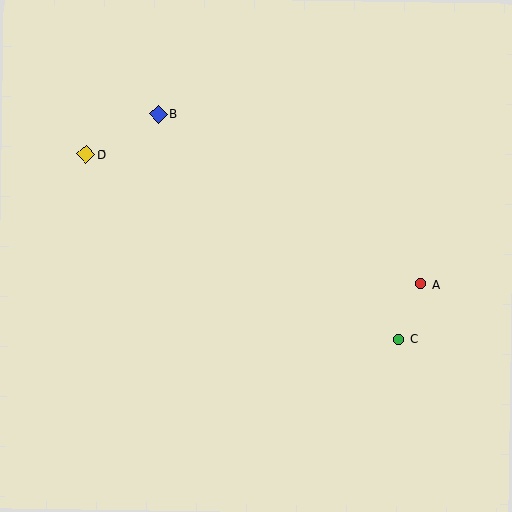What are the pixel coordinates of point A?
Point A is at (420, 284).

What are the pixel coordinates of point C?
Point C is at (399, 340).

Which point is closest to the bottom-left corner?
Point D is closest to the bottom-left corner.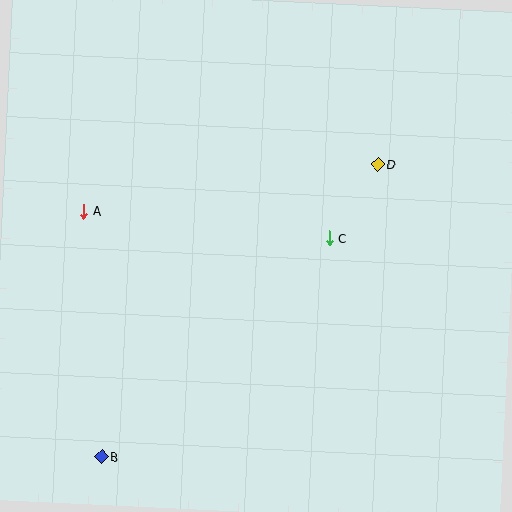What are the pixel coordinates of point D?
Point D is at (378, 165).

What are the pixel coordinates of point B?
Point B is at (101, 457).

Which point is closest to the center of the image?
Point C at (329, 238) is closest to the center.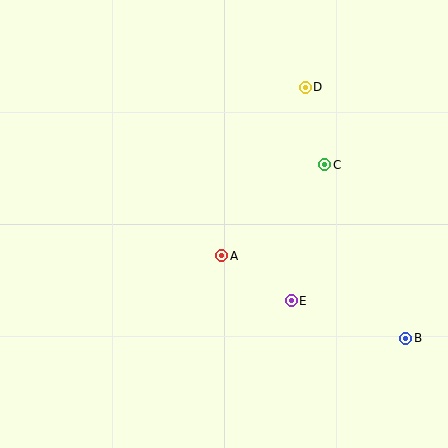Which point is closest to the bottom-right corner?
Point B is closest to the bottom-right corner.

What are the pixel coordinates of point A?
Point A is at (222, 256).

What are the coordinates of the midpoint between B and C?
The midpoint between B and C is at (365, 251).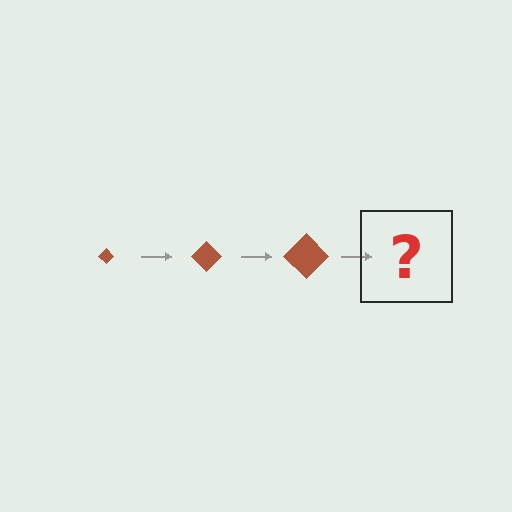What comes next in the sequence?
The next element should be a brown diamond, larger than the previous one.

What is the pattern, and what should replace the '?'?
The pattern is that the diamond gets progressively larger each step. The '?' should be a brown diamond, larger than the previous one.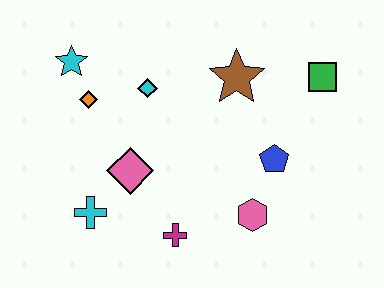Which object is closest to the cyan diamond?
The orange diamond is closest to the cyan diamond.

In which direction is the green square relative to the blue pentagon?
The green square is above the blue pentagon.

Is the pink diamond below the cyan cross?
No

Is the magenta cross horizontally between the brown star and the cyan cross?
Yes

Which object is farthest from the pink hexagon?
The cyan star is farthest from the pink hexagon.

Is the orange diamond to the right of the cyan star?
Yes